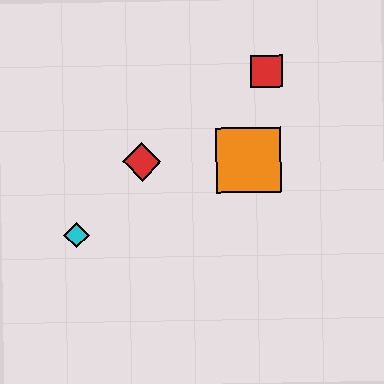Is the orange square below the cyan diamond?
No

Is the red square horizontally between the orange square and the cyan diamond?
No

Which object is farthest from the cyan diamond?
The red square is farthest from the cyan diamond.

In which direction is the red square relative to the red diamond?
The red square is to the right of the red diamond.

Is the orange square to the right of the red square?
No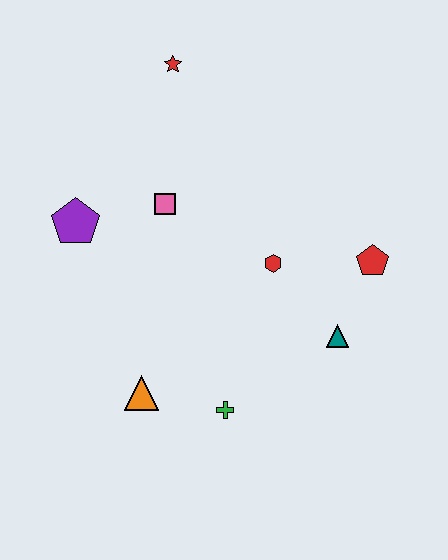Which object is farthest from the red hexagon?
The red star is farthest from the red hexagon.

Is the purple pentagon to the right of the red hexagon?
No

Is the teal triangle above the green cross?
Yes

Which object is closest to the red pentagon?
The teal triangle is closest to the red pentagon.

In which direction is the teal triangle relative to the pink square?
The teal triangle is to the right of the pink square.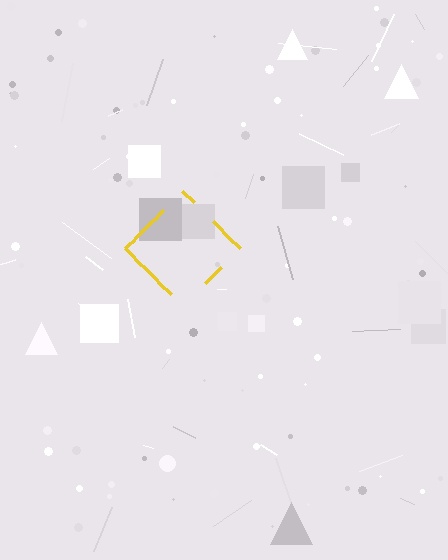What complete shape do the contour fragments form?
The contour fragments form a diamond.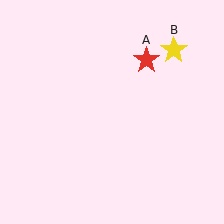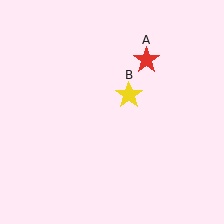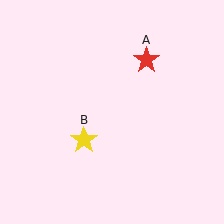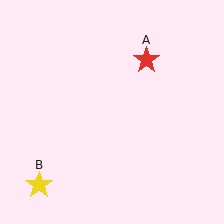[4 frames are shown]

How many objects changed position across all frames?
1 object changed position: yellow star (object B).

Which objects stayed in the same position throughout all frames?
Red star (object A) remained stationary.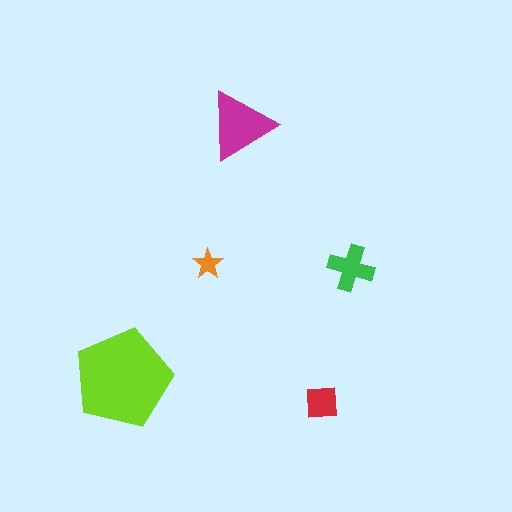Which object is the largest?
The lime pentagon.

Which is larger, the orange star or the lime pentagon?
The lime pentagon.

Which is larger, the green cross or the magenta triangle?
The magenta triangle.